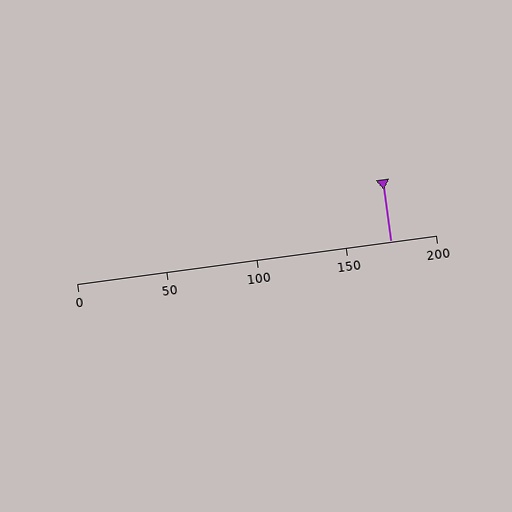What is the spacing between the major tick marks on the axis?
The major ticks are spaced 50 apart.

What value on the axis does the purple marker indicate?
The marker indicates approximately 175.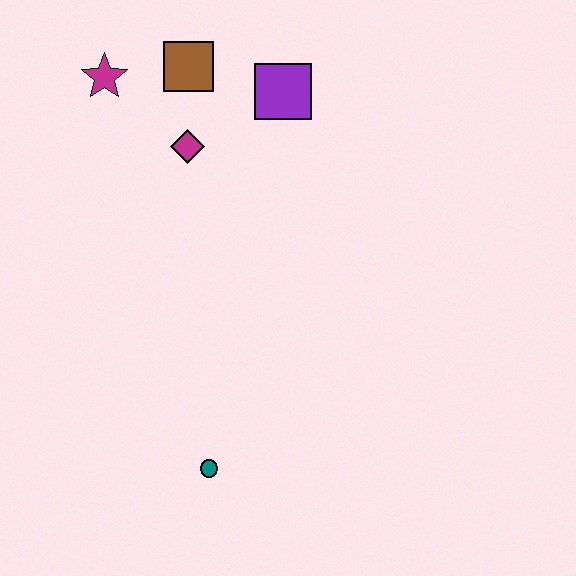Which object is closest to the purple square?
The brown square is closest to the purple square.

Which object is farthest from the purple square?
The teal circle is farthest from the purple square.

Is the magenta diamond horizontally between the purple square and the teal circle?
No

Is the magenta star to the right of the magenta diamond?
No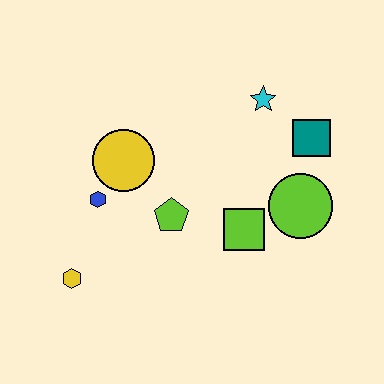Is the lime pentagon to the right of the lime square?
No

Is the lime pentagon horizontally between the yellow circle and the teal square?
Yes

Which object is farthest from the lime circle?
The yellow hexagon is farthest from the lime circle.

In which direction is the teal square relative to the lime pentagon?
The teal square is to the right of the lime pentagon.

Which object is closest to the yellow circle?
The blue hexagon is closest to the yellow circle.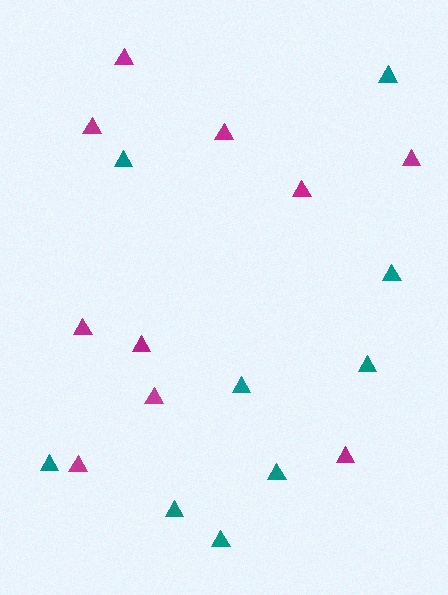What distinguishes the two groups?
There are 2 groups: one group of teal triangles (9) and one group of magenta triangles (10).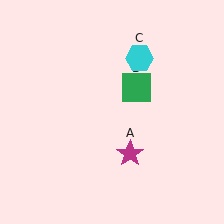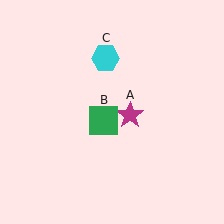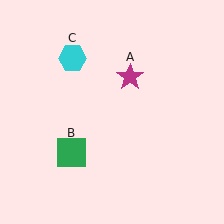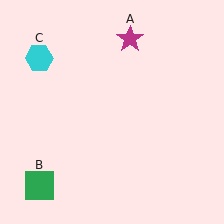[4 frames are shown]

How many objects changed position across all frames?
3 objects changed position: magenta star (object A), green square (object B), cyan hexagon (object C).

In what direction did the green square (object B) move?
The green square (object B) moved down and to the left.